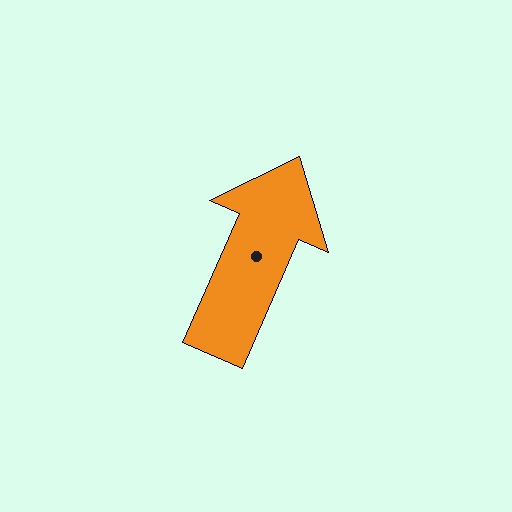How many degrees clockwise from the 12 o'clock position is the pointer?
Approximately 24 degrees.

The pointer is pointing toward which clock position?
Roughly 1 o'clock.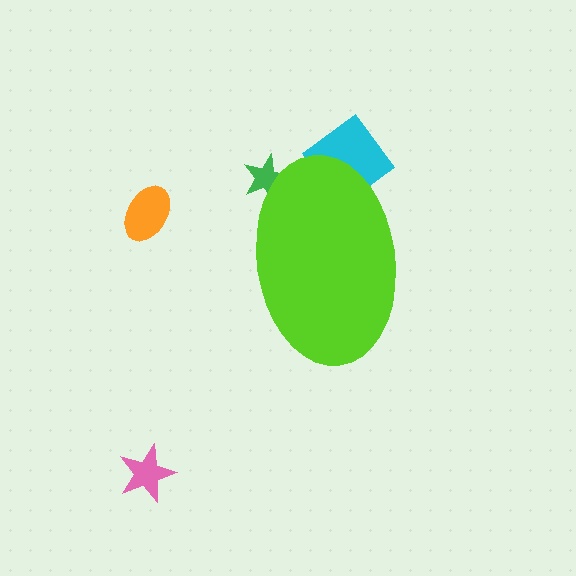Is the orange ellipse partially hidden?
No, the orange ellipse is fully visible.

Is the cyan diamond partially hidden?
Yes, the cyan diamond is partially hidden behind the lime ellipse.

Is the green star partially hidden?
Yes, the green star is partially hidden behind the lime ellipse.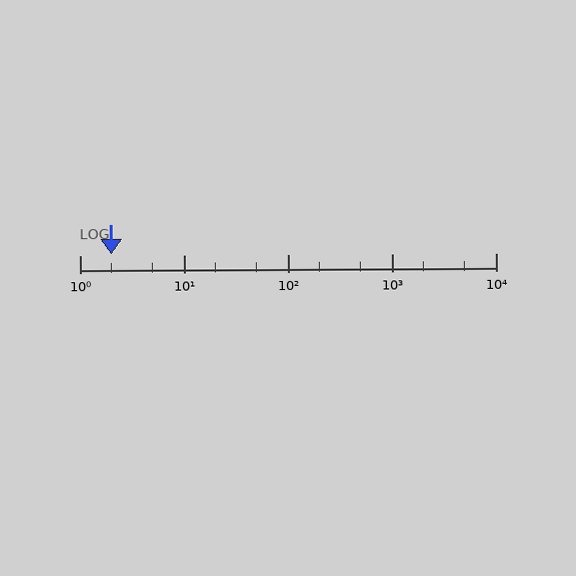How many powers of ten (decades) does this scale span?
The scale spans 4 decades, from 1 to 10000.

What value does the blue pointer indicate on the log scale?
The pointer indicates approximately 2.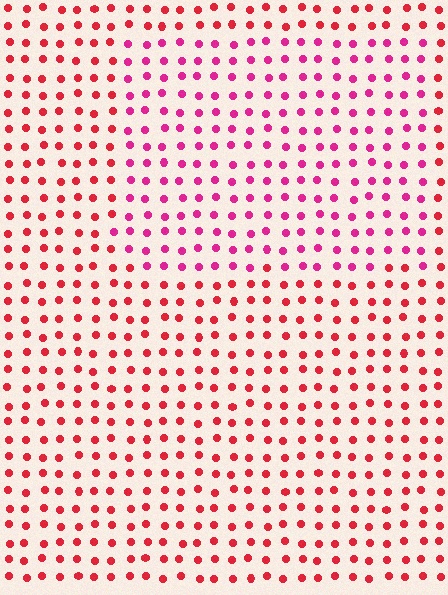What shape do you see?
I see a rectangle.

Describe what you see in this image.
The image is filled with small red elements in a uniform arrangement. A rectangle-shaped region is visible where the elements are tinted to a slightly different hue, forming a subtle color boundary.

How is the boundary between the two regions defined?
The boundary is defined purely by a slight shift in hue (about 29 degrees). Spacing, size, and orientation are identical on both sides.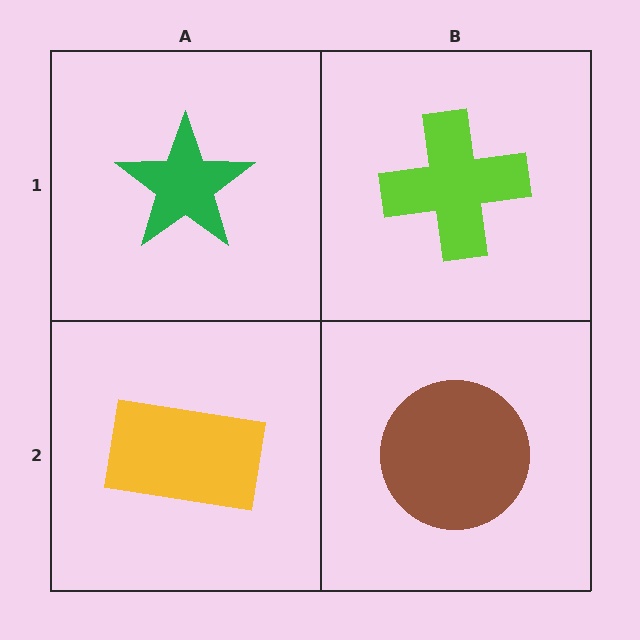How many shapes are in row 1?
2 shapes.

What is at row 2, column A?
A yellow rectangle.